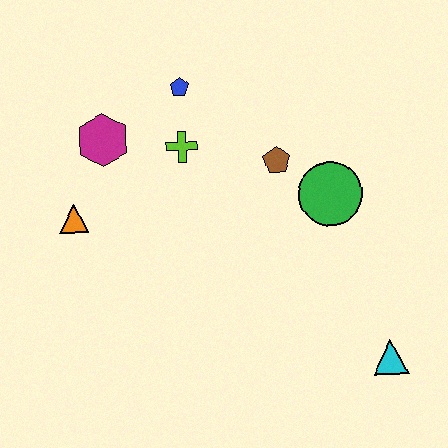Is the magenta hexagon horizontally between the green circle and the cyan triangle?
No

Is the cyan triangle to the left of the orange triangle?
No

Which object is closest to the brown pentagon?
The green circle is closest to the brown pentagon.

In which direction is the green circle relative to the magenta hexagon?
The green circle is to the right of the magenta hexagon.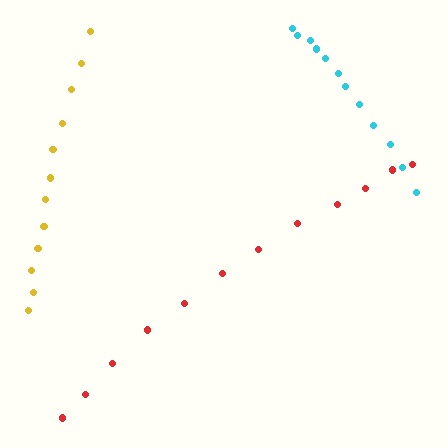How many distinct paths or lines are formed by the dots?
There are 3 distinct paths.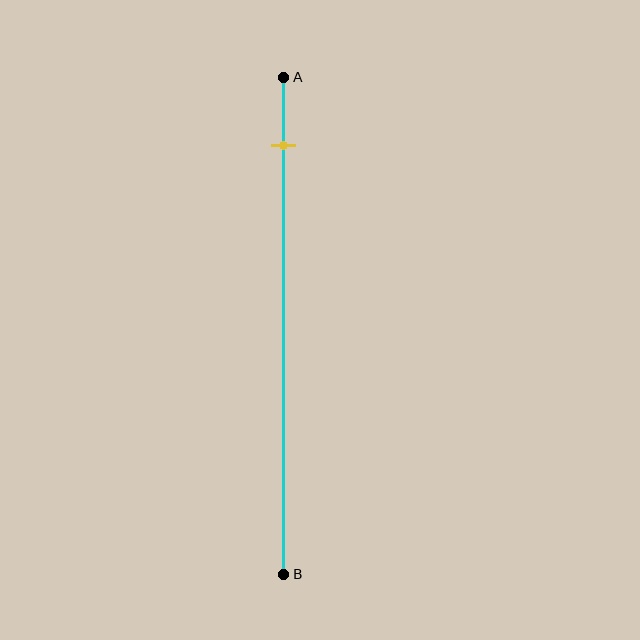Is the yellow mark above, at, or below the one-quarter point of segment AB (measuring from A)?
The yellow mark is above the one-quarter point of segment AB.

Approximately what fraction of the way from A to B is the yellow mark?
The yellow mark is approximately 15% of the way from A to B.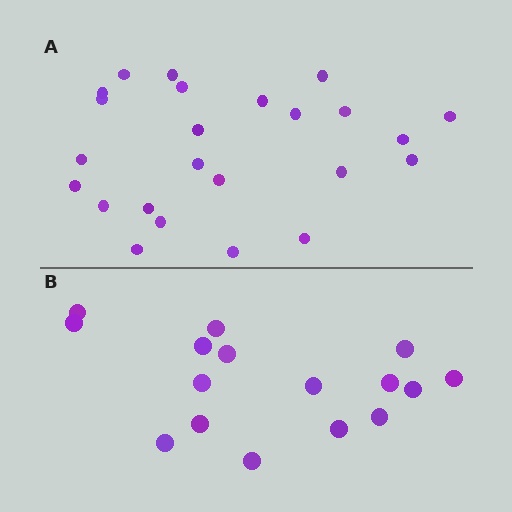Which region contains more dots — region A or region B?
Region A (the top region) has more dots.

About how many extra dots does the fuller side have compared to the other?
Region A has roughly 8 or so more dots than region B.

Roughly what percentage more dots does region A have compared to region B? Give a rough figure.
About 50% more.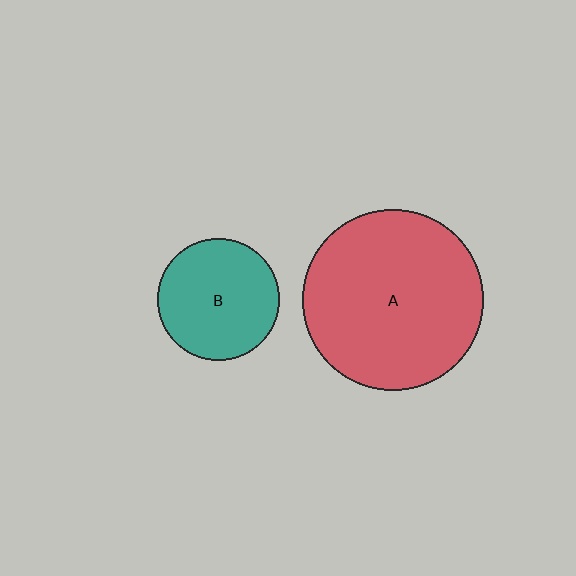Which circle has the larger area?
Circle A (red).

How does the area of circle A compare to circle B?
Approximately 2.2 times.